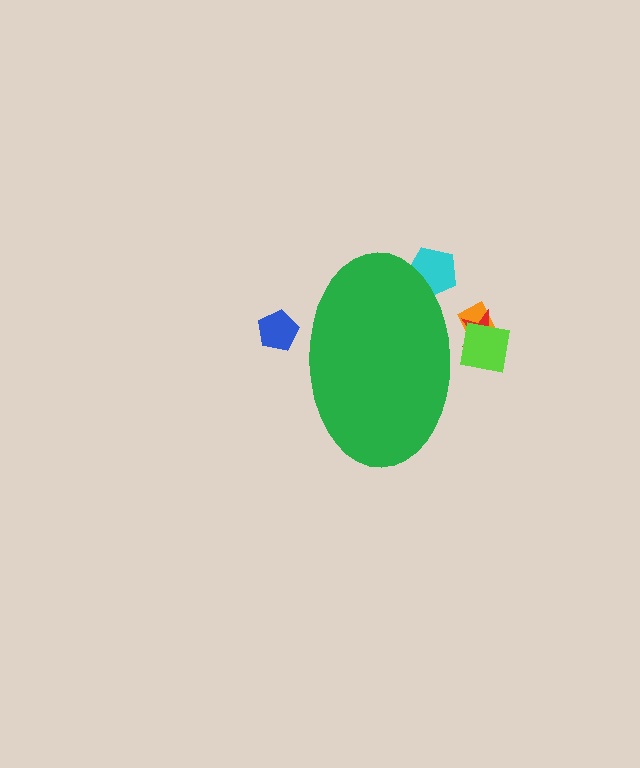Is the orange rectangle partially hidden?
Yes, the orange rectangle is partially hidden behind the green ellipse.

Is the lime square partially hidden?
Yes, the lime square is partially hidden behind the green ellipse.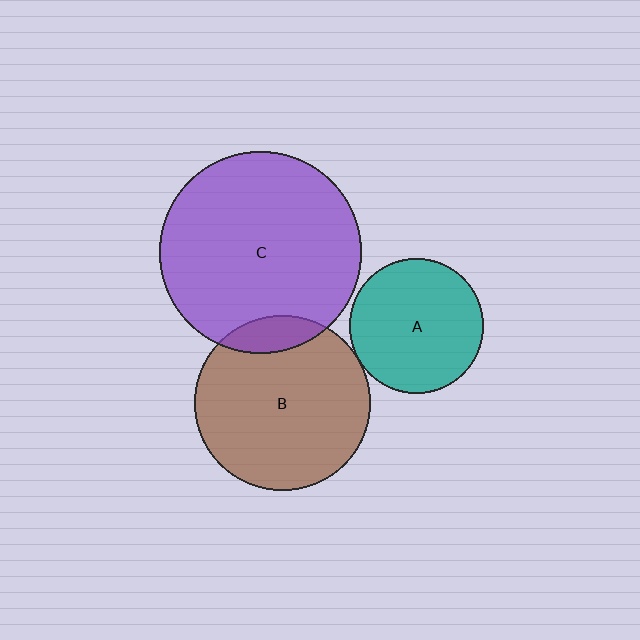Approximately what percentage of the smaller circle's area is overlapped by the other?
Approximately 10%.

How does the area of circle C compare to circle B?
Approximately 1.3 times.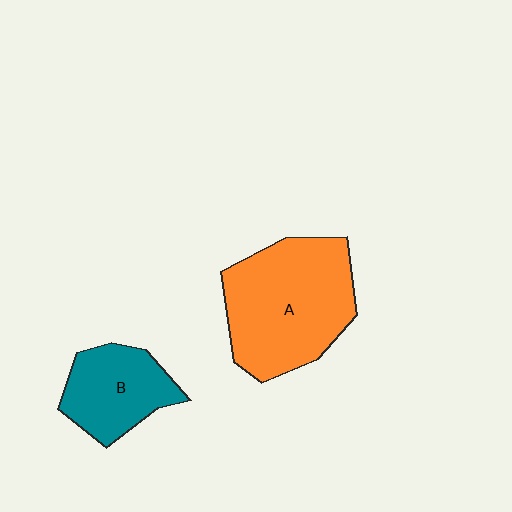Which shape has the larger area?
Shape A (orange).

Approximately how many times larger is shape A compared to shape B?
Approximately 1.8 times.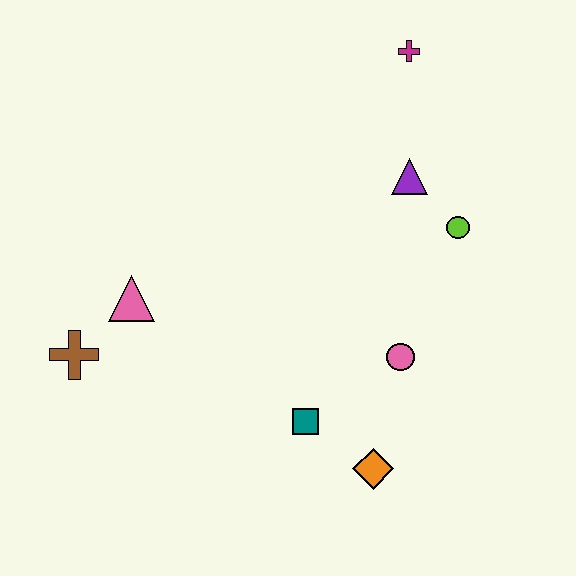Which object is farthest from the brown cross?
The magenta cross is farthest from the brown cross.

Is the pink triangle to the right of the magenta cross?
No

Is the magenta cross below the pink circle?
No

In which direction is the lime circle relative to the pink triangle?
The lime circle is to the right of the pink triangle.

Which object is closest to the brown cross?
The pink triangle is closest to the brown cross.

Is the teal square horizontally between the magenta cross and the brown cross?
Yes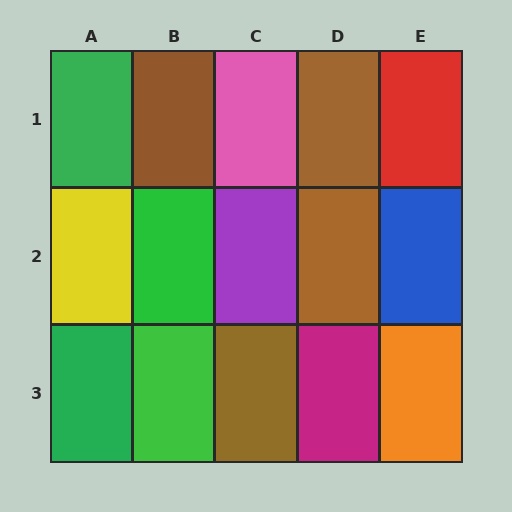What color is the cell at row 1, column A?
Green.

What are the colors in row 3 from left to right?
Green, green, brown, magenta, orange.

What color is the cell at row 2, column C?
Purple.